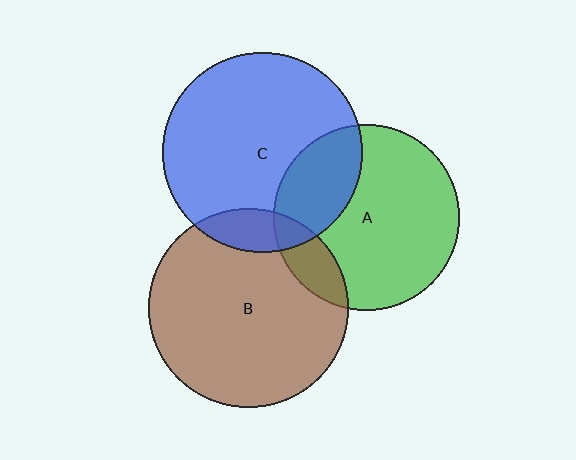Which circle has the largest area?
Circle C (blue).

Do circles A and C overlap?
Yes.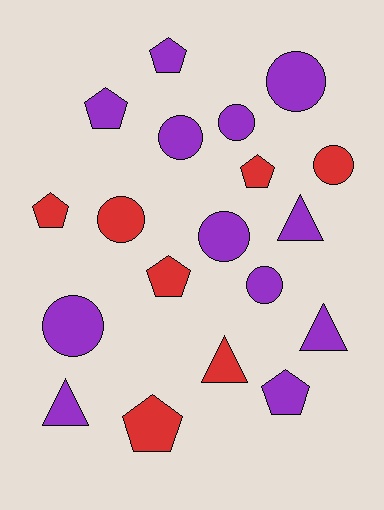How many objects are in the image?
There are 19 objects.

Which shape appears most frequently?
Circle, with 8 objects.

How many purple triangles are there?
There are 3 purple triangles.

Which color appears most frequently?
Purple, with 12 objects.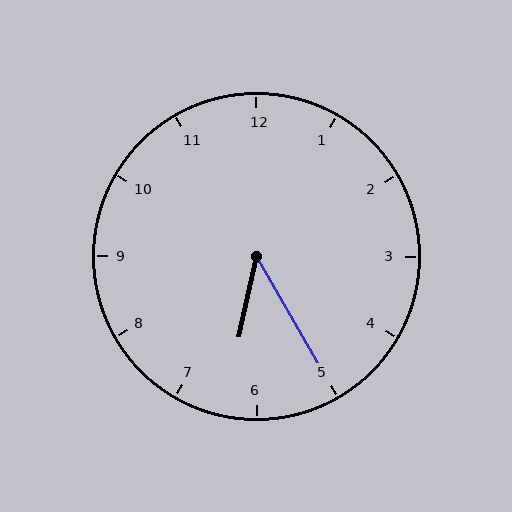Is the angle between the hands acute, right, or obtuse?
It is acute.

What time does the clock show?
6:25.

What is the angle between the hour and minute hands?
Approximately 42 degrees.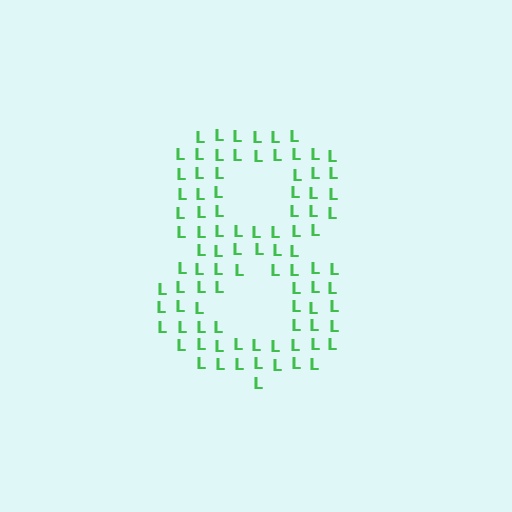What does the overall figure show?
The overall figure shows the digit 8.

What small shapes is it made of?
It is made of small letter L's.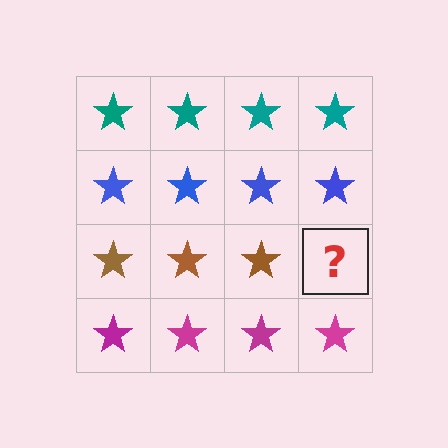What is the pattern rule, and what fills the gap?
The rule is that each row has a consistent color. The gap should be filled with a brown star.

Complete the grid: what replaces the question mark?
The question mark should be replaced with a brown star.